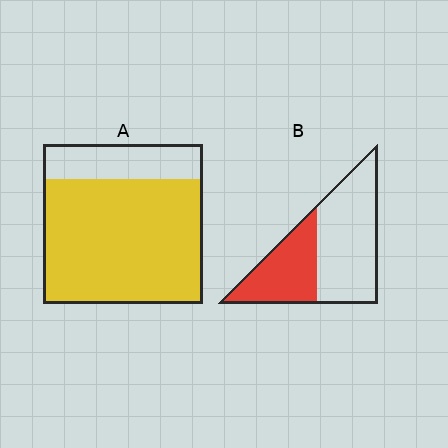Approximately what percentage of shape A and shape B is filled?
A is approximately 80% and B is approximately 40%.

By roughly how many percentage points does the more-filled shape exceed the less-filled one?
By roughly 40 percentage points (A over B).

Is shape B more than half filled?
No.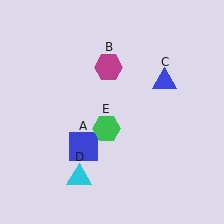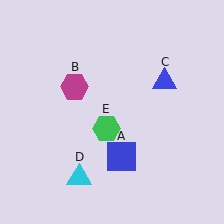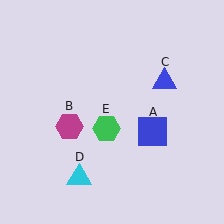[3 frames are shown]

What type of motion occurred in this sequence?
The blue square (object A), magenta hexagon (object B) rotated counterclockwise around the center of the scene.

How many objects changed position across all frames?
2 objects changed position: blue square (object A), magenta hexagon (object B).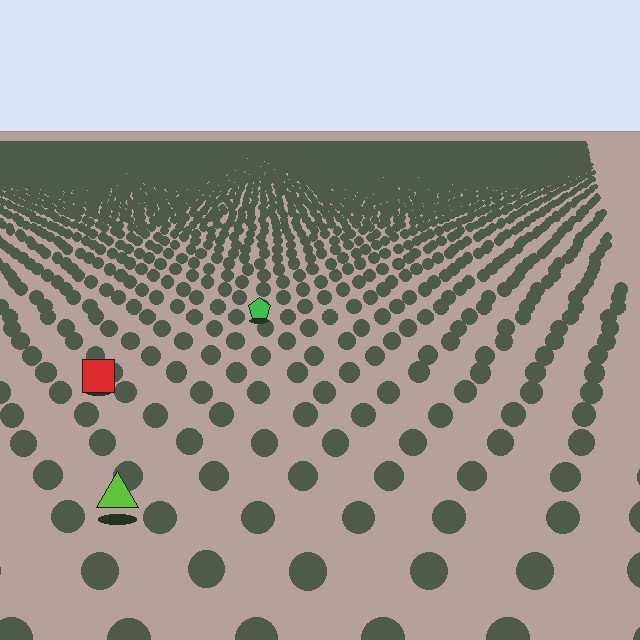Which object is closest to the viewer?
The lime triangle is closest. The texture marks near it are larger and more spread out.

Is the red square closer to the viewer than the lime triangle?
No. The lime triangle is closer — you can tell from the texture gradient: the ground texture is coarser near it.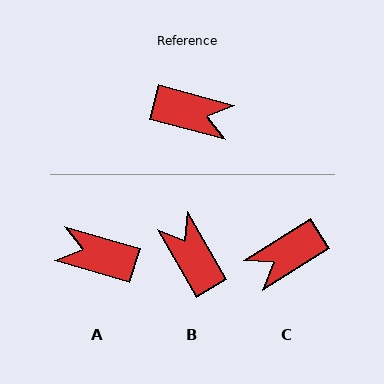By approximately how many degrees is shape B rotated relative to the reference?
Approximately 135 degrees counter-clockwise.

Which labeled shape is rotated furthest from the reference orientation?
A, about 179 degrees away.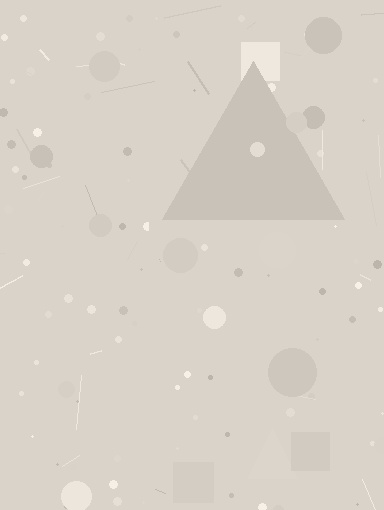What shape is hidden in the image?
A triangle is hidden in the image.